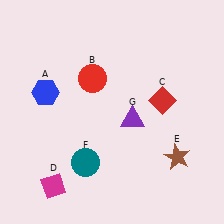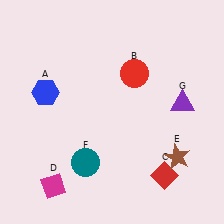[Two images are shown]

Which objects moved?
The objects that moved are: the red circle (B), the red diamond (C), the purple triangle (G).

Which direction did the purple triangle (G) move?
The purple triangle (G) moved right.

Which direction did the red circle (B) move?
The red circle (B) moved right.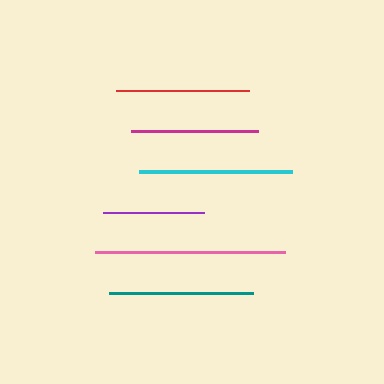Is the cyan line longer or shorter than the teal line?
The cyan line is longer than the teal line.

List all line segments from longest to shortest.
From longest to shortest: pink, cyan, teal, red, magenta, purple.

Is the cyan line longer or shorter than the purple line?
The cyan line is longer than the purple line.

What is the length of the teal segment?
The teal segment is approximately 144 pixels long.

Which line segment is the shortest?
The purple line is the shortest at approximately 101 pixels.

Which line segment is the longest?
The pink line is the longest at approximately 189 pixels.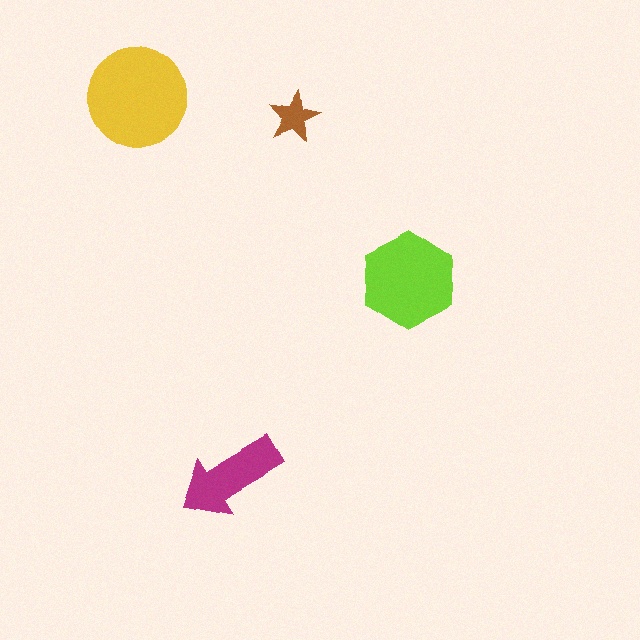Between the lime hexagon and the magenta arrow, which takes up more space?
The lime hexagon.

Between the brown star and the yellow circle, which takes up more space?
The yellow circle.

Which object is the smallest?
The brown star.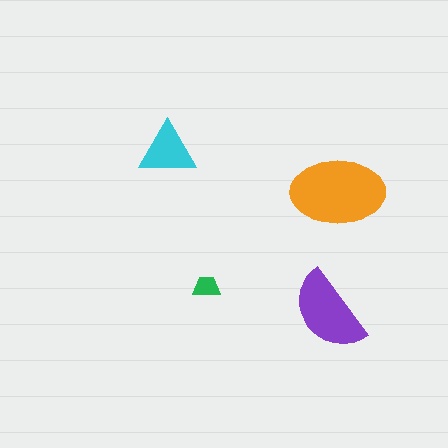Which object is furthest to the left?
The cyan triangle is leftmost.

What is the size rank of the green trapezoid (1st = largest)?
4th.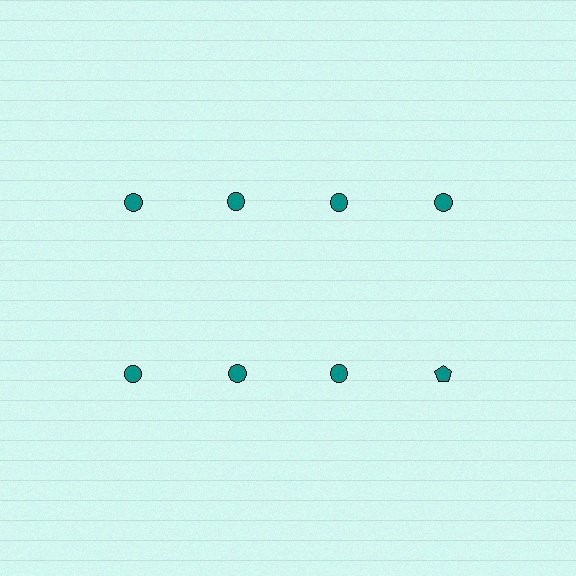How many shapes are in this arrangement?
There are 8 shapes arranged in a grid pattern.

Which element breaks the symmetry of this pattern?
The teal pentagon in the second row, second from right column breaks the symmetry. All other shapes are teal circles.